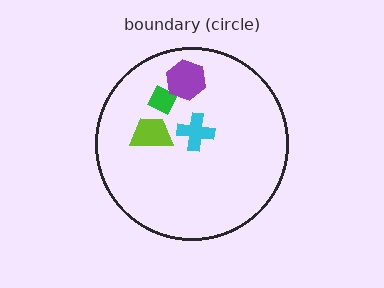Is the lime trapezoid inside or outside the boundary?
Inside.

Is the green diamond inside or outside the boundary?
Inside.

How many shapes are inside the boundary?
4 inside, 0 outside.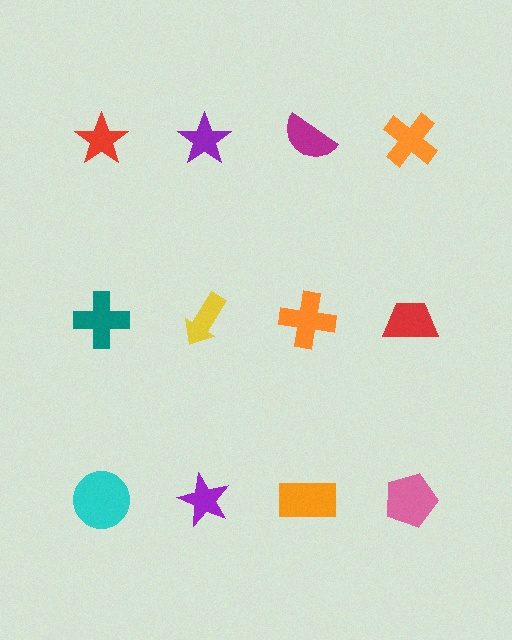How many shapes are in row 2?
4 shapes.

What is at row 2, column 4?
A red trapezoid.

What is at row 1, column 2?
A purple star.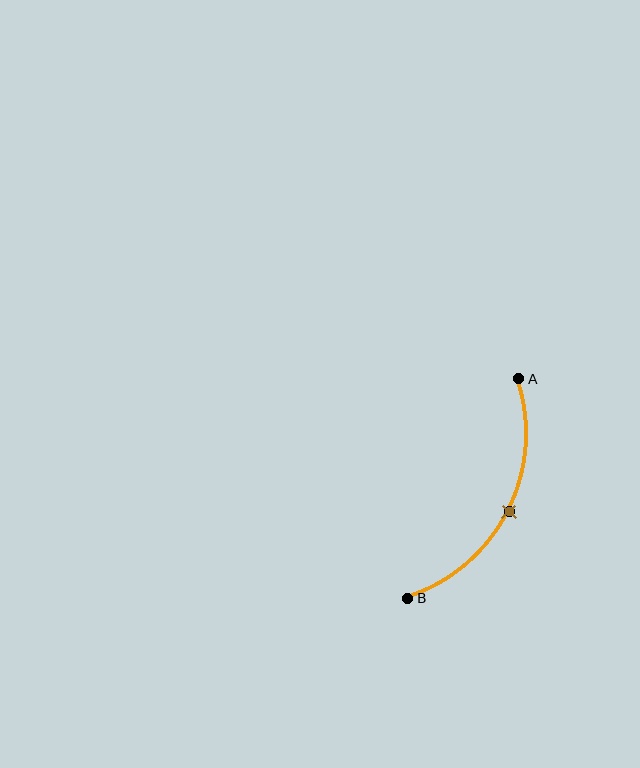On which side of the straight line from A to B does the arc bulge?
The arc bulges to the right of the straight line connecting A and B.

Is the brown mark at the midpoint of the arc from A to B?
Yes. The brown mark lies on the arc at equal arc-length from both A and B — it is the arc midpoint.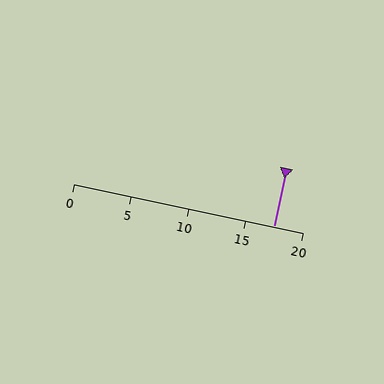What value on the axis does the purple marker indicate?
The marker indicates approximately 17.5.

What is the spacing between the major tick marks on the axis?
The major ticks are spaced 5 apart.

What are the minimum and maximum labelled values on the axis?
The axis runs from 0 to 20.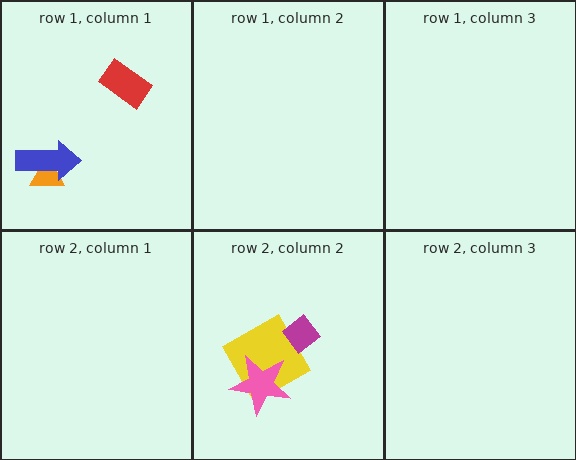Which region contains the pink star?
The row 2, column 2 region.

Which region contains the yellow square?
The row 2, column 2 region.